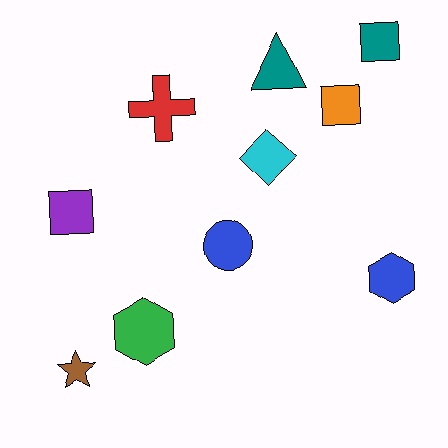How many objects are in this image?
There are 10 objects.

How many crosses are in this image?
There is 1 cross.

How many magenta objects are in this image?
There are no magenta objects.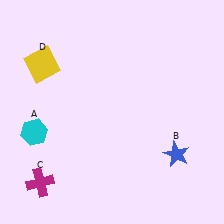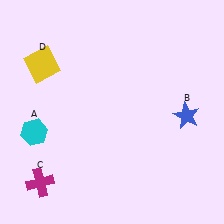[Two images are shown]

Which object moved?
The blue star (B) moved up.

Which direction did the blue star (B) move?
The blue star (B) moved up.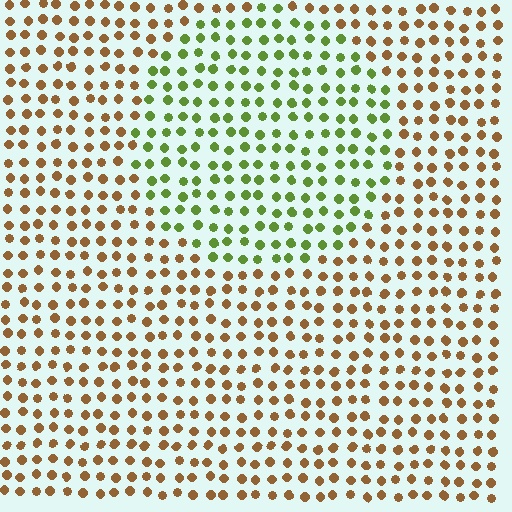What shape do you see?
I see a circle.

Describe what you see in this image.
The image is filled with small brown elements in a uniform arrangement. A circle-shaped region is visible where the elements are tinted to a slightly different hue, forming a subtle color boundary.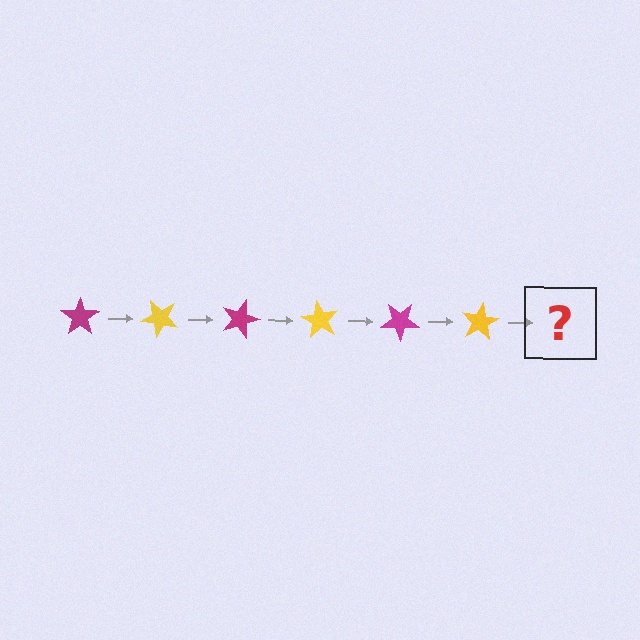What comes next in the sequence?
The next element should be a magenta star, rotated 270 degrees from the start.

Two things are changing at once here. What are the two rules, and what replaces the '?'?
The two rules are that it rotates 45 degrees each step and the color cycles through magenta and yellow. The '?' should be a magenta star, rotated 270 degrees from the start.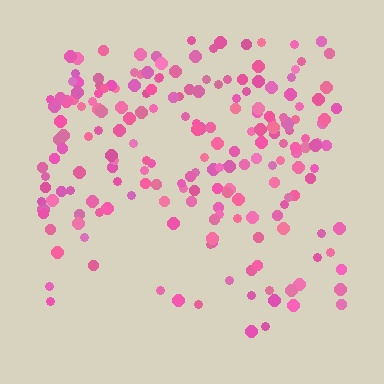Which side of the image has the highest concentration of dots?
The top.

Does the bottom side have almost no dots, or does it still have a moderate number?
Still a moderate number, just noticeably fewer than the top.